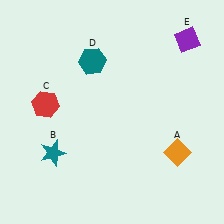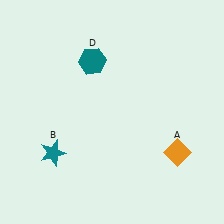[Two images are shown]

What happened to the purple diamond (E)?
The purple diamond (E) was removed in Image 2. It was in the top-right area of Image 1.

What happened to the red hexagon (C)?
The red hexagon (C) was removed in Image 2. It was in the top-left area of Image 1.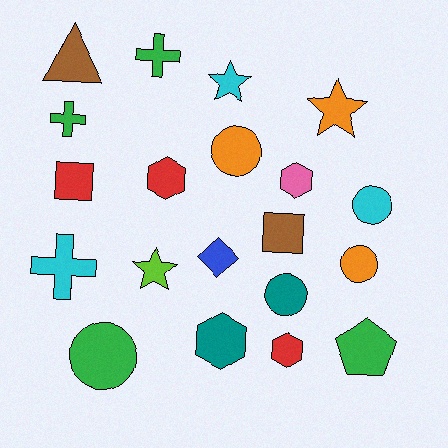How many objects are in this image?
There are 20 objects.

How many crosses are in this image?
There are 3 crosses.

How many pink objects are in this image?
There is 1 pink object.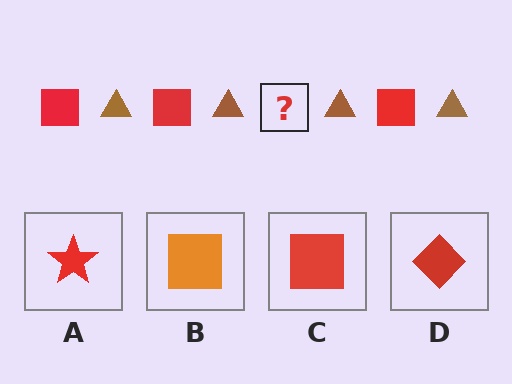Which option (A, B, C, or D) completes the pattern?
C.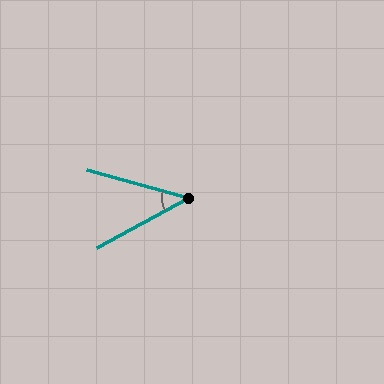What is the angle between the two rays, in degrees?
Approximately 44 degrees.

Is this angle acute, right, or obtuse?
It is acute.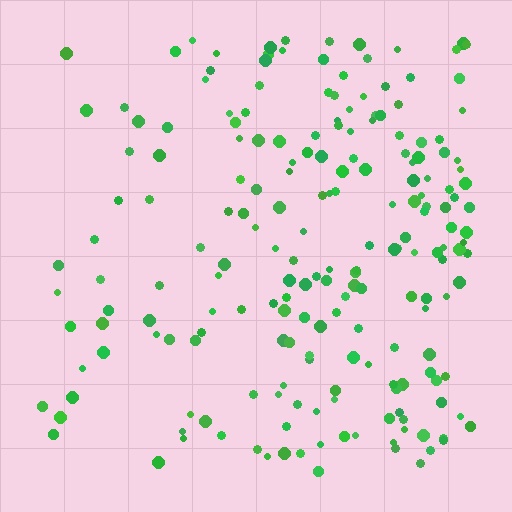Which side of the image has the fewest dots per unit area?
The left.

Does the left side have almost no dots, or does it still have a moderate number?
Still a moderate number, just noticeably fewer than the right.